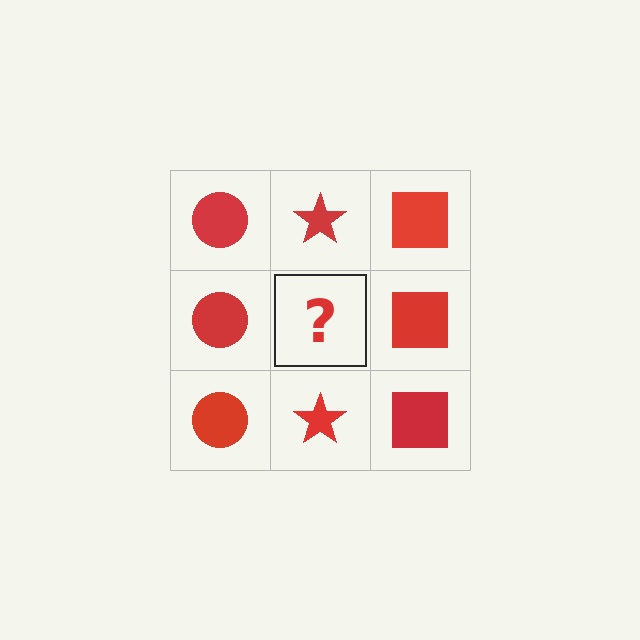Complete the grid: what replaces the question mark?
The question mark should be replaced with a red star.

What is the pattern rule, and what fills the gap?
The rule is that each column has a consistent shape. The gap should be filled with a red star.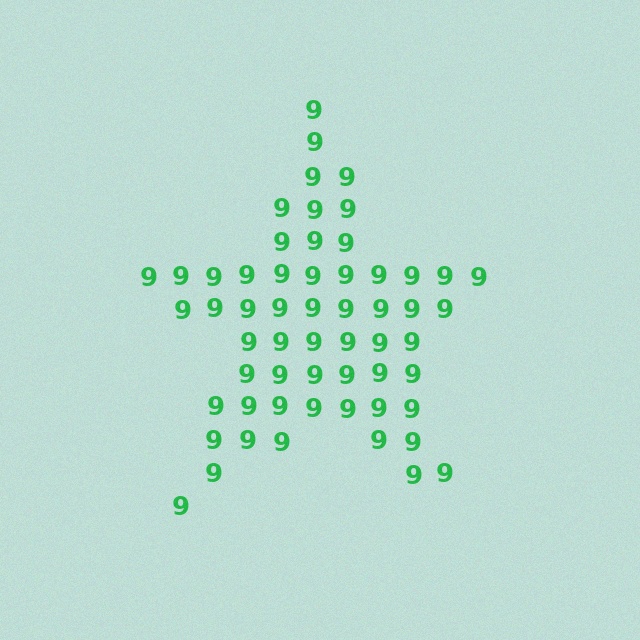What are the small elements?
The small elements are digit 9's.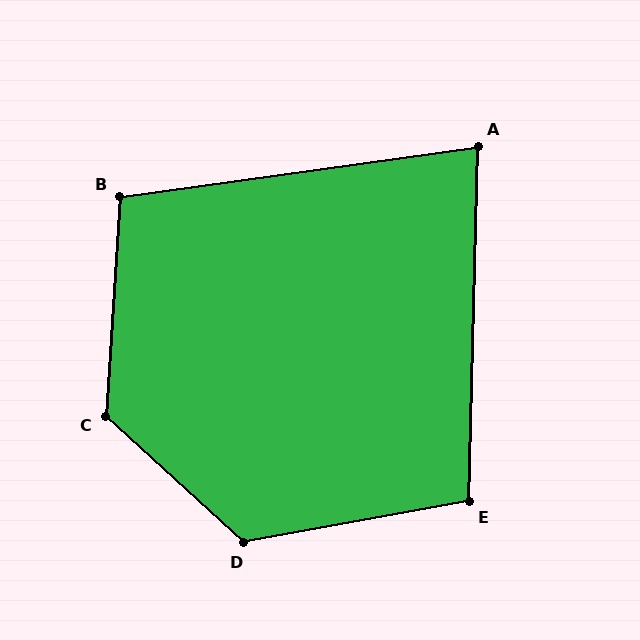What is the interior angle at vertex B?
Approximately 102 degrees (obtuse).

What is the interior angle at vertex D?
Approximately 127 degrees (obtuse).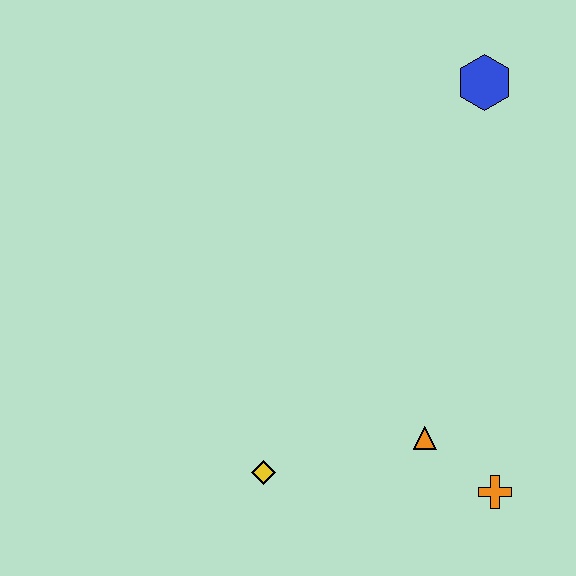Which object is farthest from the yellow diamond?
The blue hexagon is farthest from the yellow diamond.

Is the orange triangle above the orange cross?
Yes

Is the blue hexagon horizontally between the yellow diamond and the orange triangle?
No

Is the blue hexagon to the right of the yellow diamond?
Yes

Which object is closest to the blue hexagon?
The orange triangle is closest to the blue hexagon.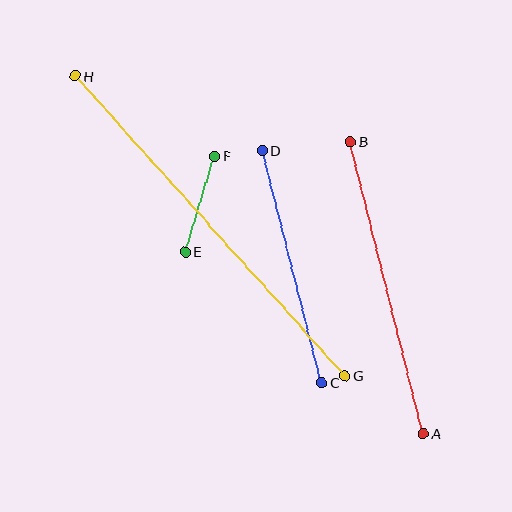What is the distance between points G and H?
The distance is approximately 403 pixels.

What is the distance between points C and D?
The distance is approximately 240 pixels.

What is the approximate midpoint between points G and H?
The midpoint is at approximately (210, 226) pixels.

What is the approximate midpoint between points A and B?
The midpoint is at approximately (387, 288) pixels.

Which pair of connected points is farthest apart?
Points G and H are farthest apart.